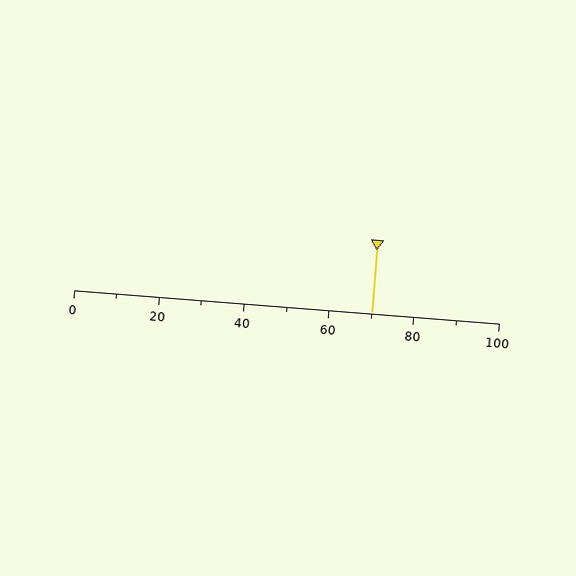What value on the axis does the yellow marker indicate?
The marker indicates approximately 70.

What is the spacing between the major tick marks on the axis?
The major ticks are spaced 20 apart.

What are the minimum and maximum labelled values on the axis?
The axis runs from 0 to 100.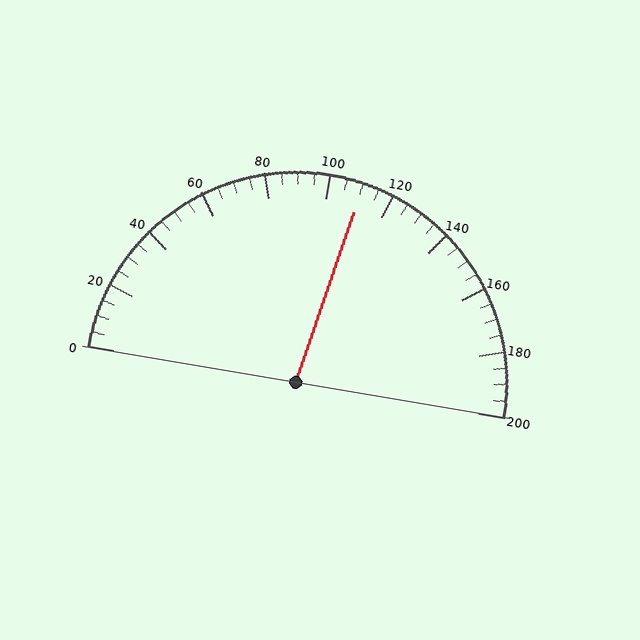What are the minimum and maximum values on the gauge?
The gauge ranges from 0 to 200.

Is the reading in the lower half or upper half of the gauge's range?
The reading is in the upper half of the range (0 to 200).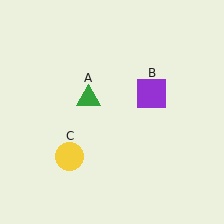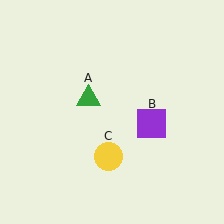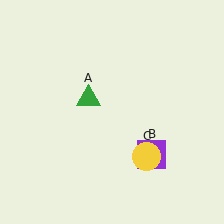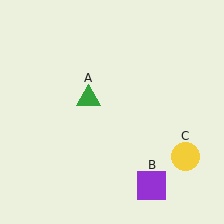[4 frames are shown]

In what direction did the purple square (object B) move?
The purple square (object B) moved down.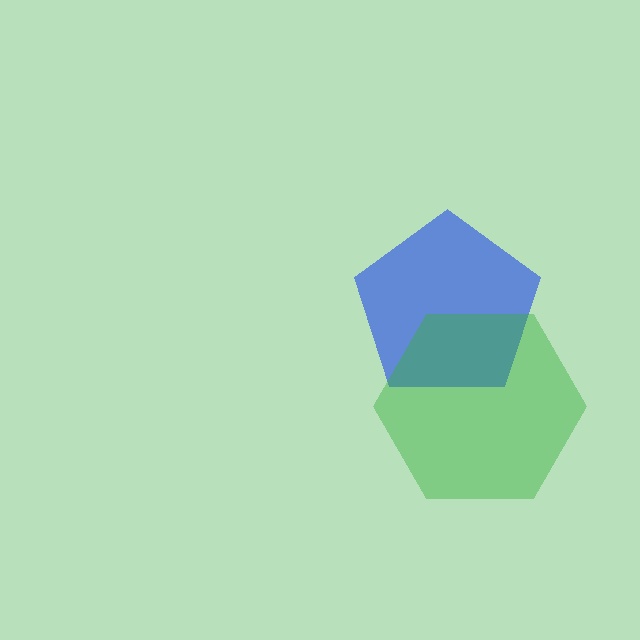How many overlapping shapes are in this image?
There are 2 overlapping shapes in the image.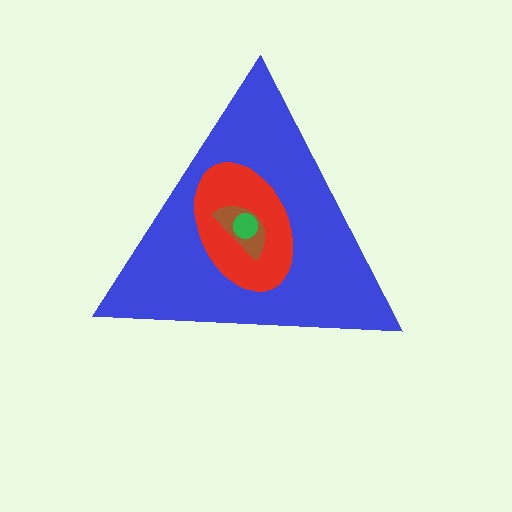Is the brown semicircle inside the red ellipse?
Yes.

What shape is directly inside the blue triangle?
The red ellipse.